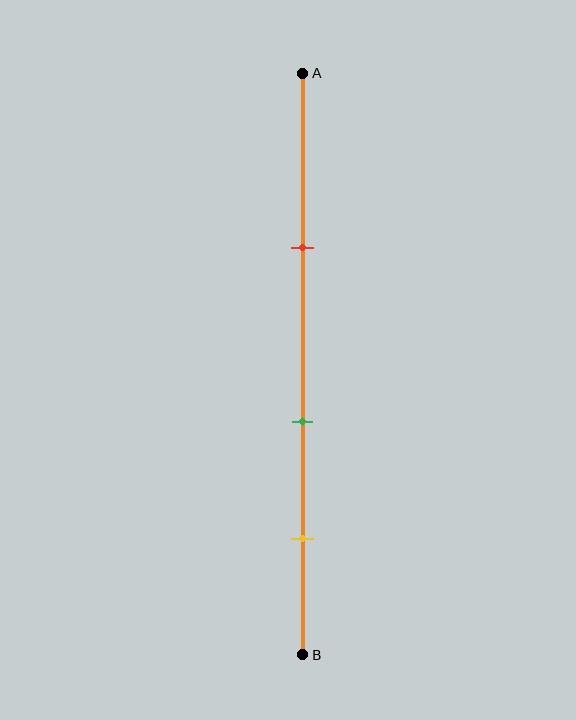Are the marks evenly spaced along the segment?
Yes, the marks are approximately evenly spaced.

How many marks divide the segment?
There are 3 marks dividing the segment.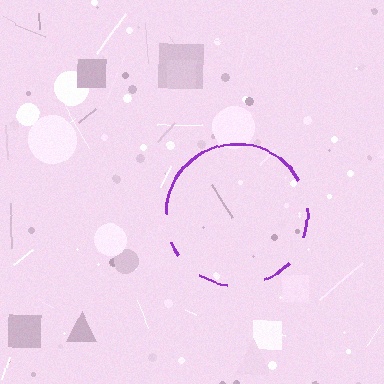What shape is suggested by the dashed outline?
The dashed outline suggests a circle.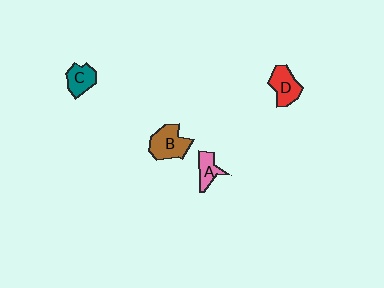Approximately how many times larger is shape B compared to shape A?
Approximately 1.7 times.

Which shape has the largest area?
Shape B (brown).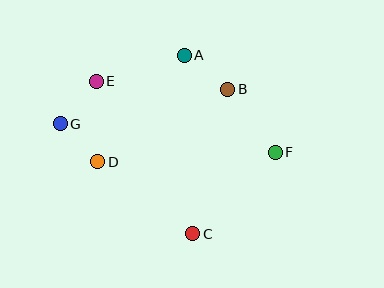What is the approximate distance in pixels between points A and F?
The distance between A and F is approximately 133 pixels.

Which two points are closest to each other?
Points D and G are closest to each other.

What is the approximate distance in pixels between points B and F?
The distance between B and F is approximately 79 pixels.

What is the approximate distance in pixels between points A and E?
The distance between A and E is approximately 91 pixels.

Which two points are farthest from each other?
Points F and G are farthest from each other.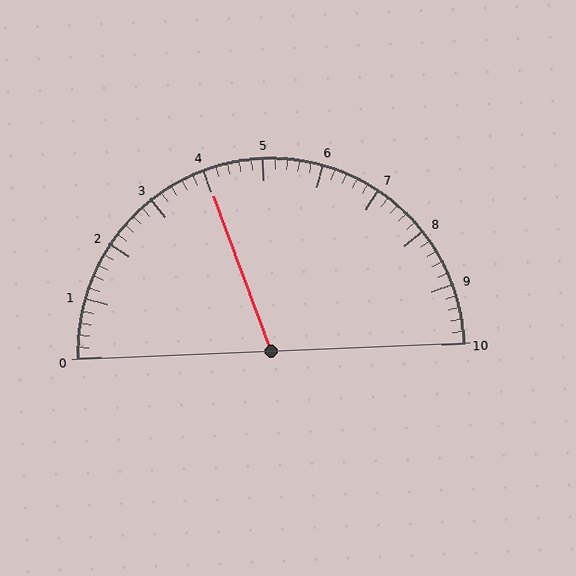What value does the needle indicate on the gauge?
The needle indicates approximately 4.0.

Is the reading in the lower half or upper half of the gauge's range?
The reading is in the lower half of the range (0 to 10).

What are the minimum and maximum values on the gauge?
The gauge ranges from 0 to 10.